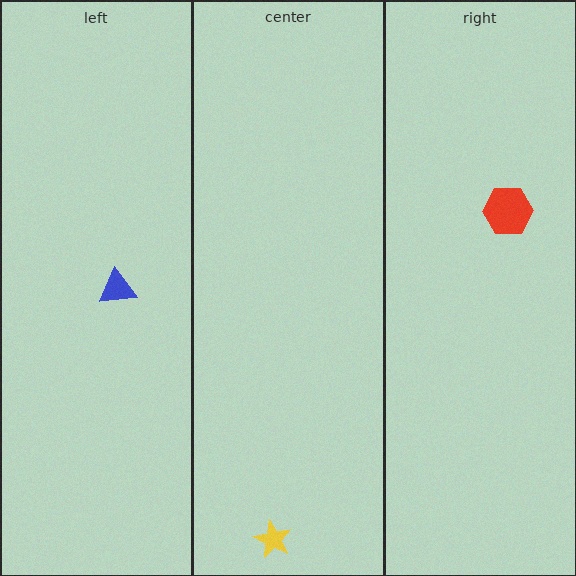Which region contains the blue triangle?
The left region.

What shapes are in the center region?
The yellow star.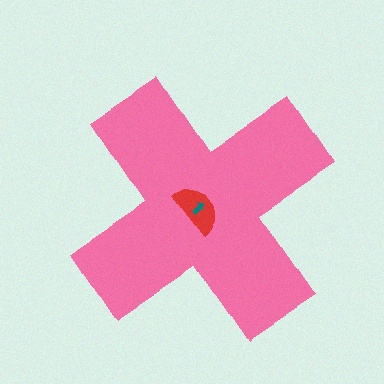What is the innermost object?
The teal arrow.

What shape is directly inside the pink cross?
The red semicircle.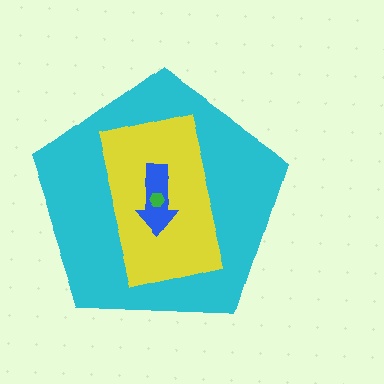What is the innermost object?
The green hexagon.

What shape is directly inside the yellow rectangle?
The blue arrow.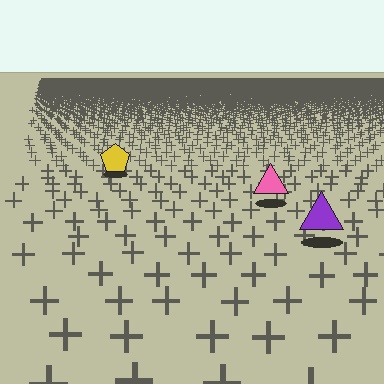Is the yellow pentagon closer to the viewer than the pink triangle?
No. The pink triangle is closer — you can tell from the texture gradient: the ground texture is coarser near it.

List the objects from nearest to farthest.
From nearest to farthest: the purple triangle, the pink triangle, the yellow pentagon.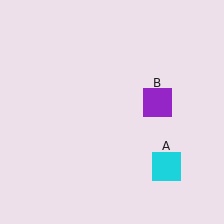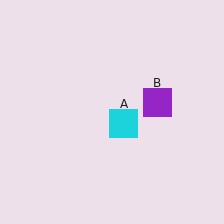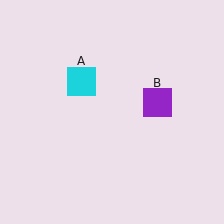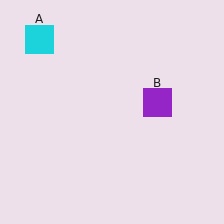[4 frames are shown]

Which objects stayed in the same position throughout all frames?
Purple square (object B) remained stationary.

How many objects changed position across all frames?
1 object changed position: cyan square (object A).